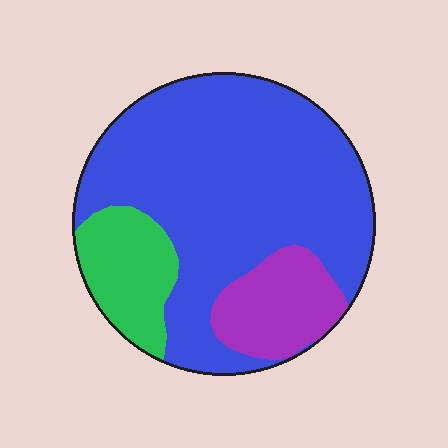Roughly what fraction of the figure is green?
Green covers 15% of the figure.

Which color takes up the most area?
Blue, at roughly 70%.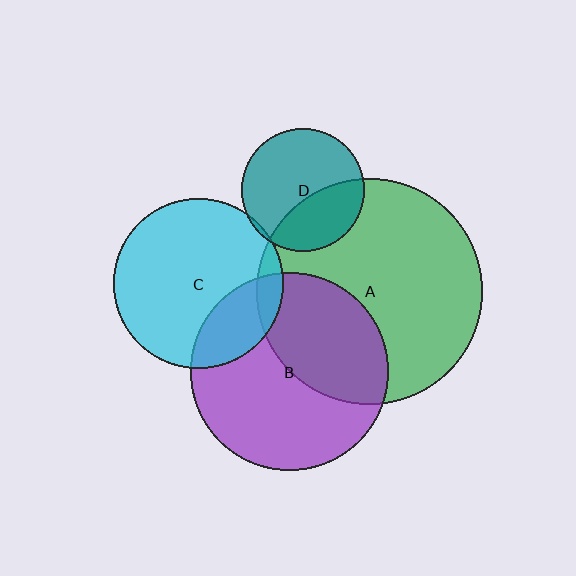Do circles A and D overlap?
Yes.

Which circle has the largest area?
Circle A (green).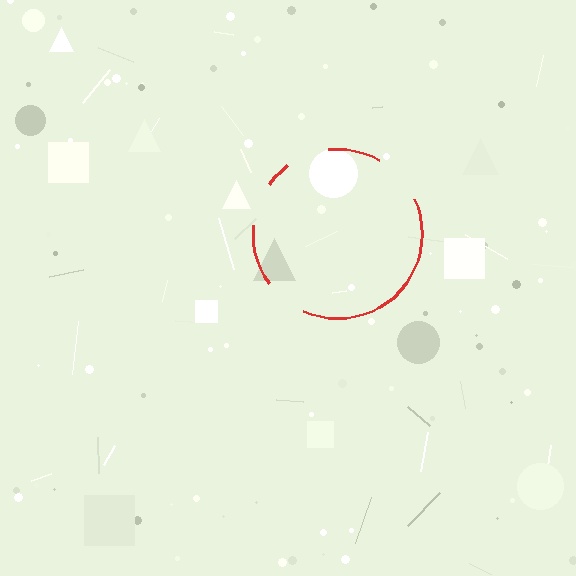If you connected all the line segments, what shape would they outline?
They would outline a circle.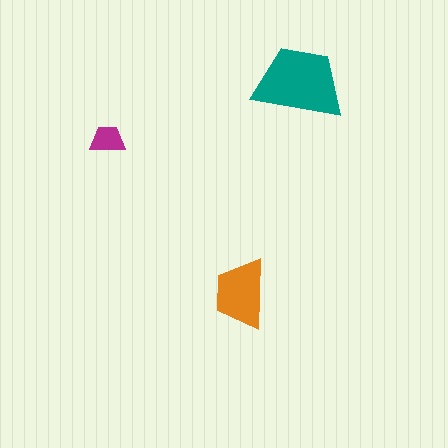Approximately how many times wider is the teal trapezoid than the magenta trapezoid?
About 2.5 times wider.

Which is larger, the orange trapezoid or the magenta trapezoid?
The orange one.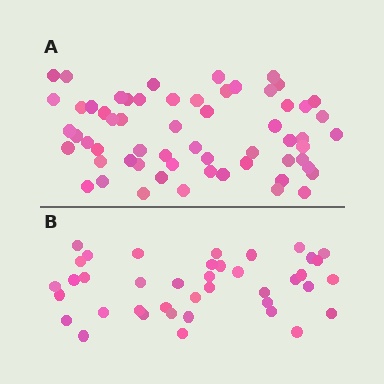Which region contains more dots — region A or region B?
Region A (the top region) has more dots.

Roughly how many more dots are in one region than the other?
Region A has approximately 20 more dots than region B.